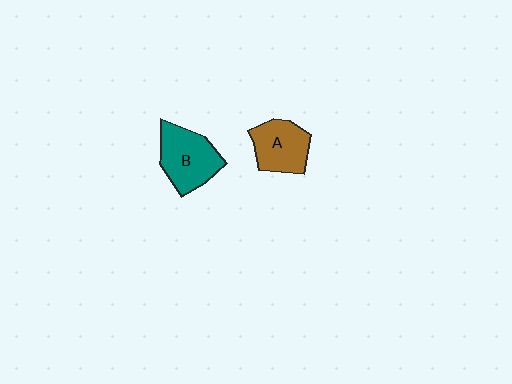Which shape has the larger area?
Shape B (teal).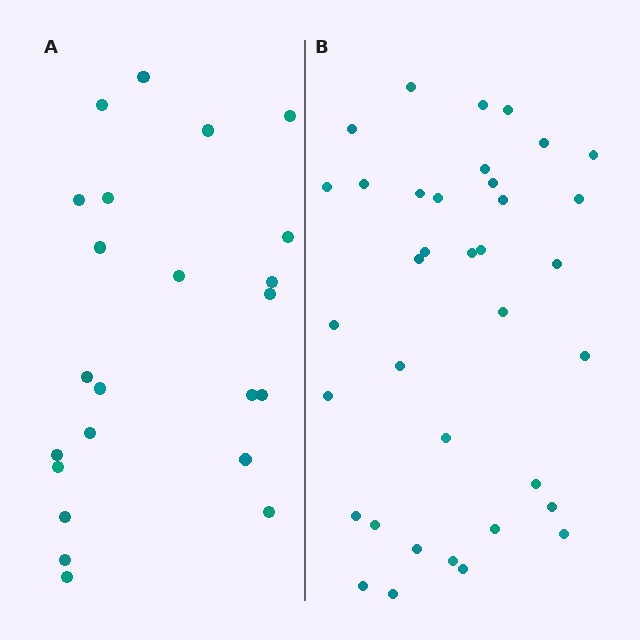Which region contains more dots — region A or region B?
Region B (the right region) has more dots.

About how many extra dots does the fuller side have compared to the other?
Region B has approximately 15 more dots than region A.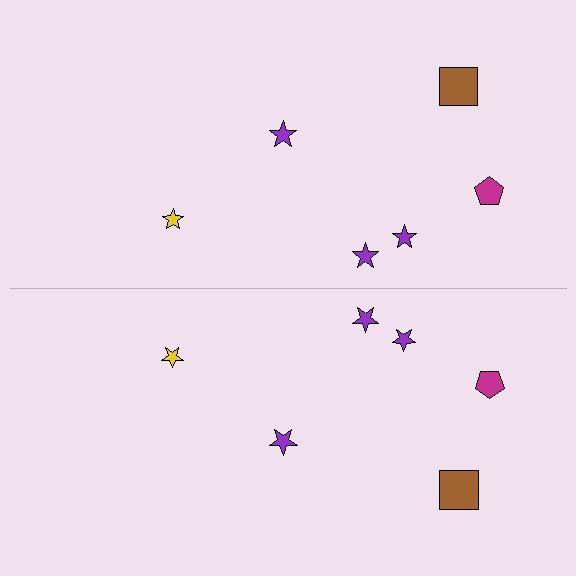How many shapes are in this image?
There are 12 shapes in this image.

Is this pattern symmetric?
Yes, this pattern has bilateral (reflection) symmetry.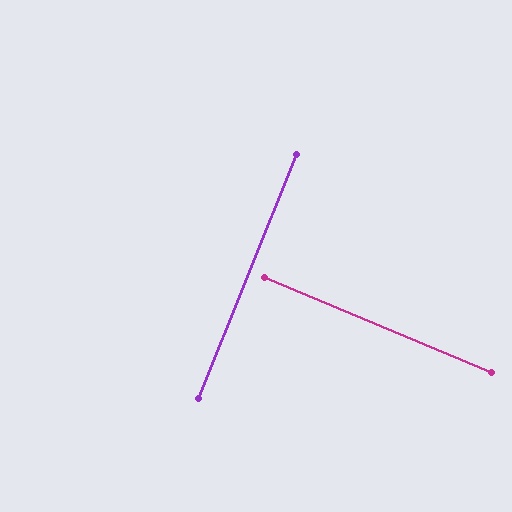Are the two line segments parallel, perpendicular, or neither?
Perpendicular — they meet at approximately 89°.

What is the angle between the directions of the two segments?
Approximately 89 degrees.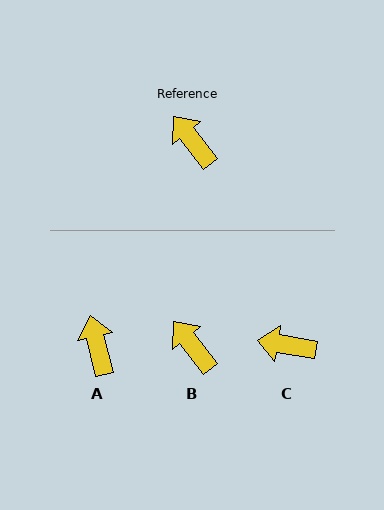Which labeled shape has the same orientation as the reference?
B.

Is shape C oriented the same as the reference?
No, it is off by about 42 degrees.